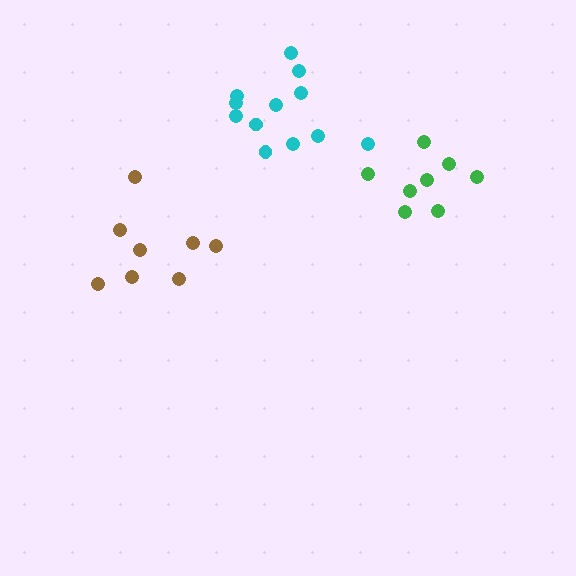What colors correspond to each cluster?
The clusters are colored: cyan, brown, green.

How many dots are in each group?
Group 1: 12 dots, Group 2: 8 dots, Group 3: 8 dots (28 total).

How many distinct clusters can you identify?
There are 3 distinct clusters.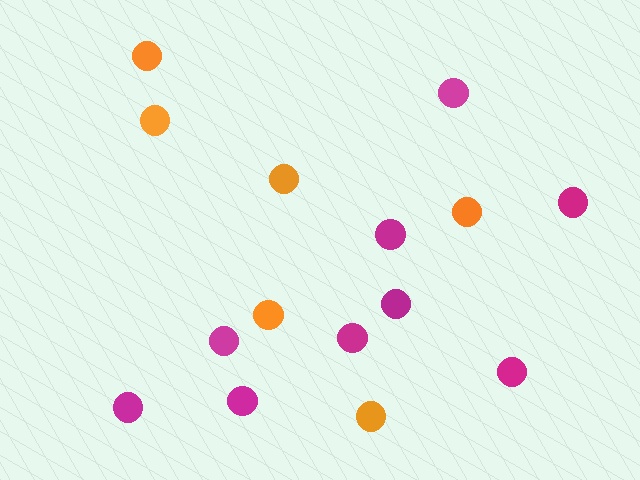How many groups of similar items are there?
There are 2 groups: one group of orange circles (6) and one group of magenta circles (9).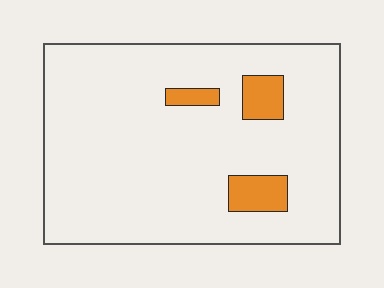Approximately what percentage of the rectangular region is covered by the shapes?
Approximately 10%.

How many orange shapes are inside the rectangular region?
3.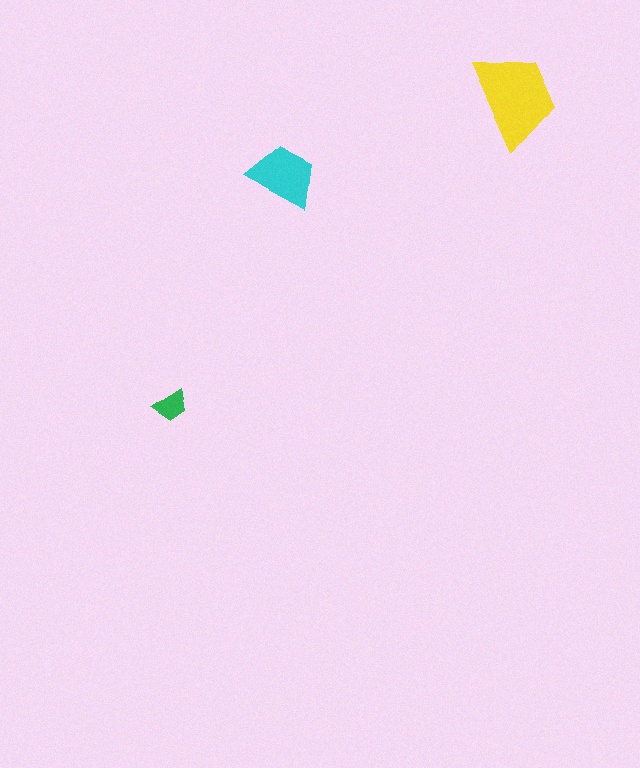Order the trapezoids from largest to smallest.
the yellow one, the cyan one, the green one.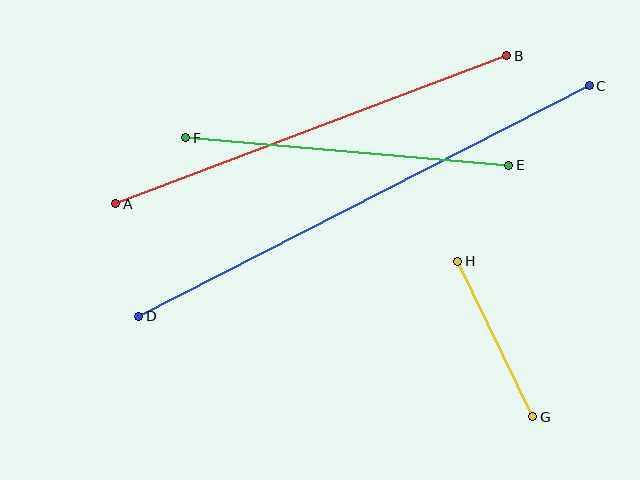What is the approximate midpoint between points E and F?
The midpoint is at approximately (347, 151) pixels.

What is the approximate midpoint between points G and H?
The midpoint is at approximately (495, 339) pixels.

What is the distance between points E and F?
The distance is approximately 324 pixels.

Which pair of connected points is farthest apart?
Points C and D are farthest apart.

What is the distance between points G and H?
The distance is approximately 172 pixels.